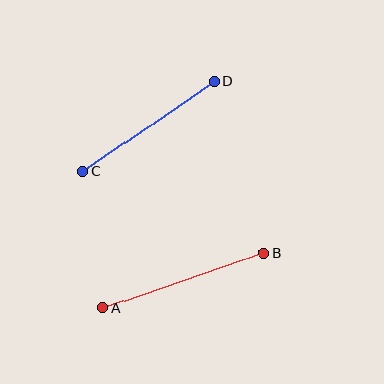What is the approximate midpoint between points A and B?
The midpoint is at approximately (183, 280) pixels.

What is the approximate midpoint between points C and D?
The midpoint is at approximately (149, 126) pixels.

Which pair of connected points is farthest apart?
Points A and B are farthest apart.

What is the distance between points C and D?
The distance is approximately 159 pixels.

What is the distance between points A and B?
The distance is approximately 169 pixels.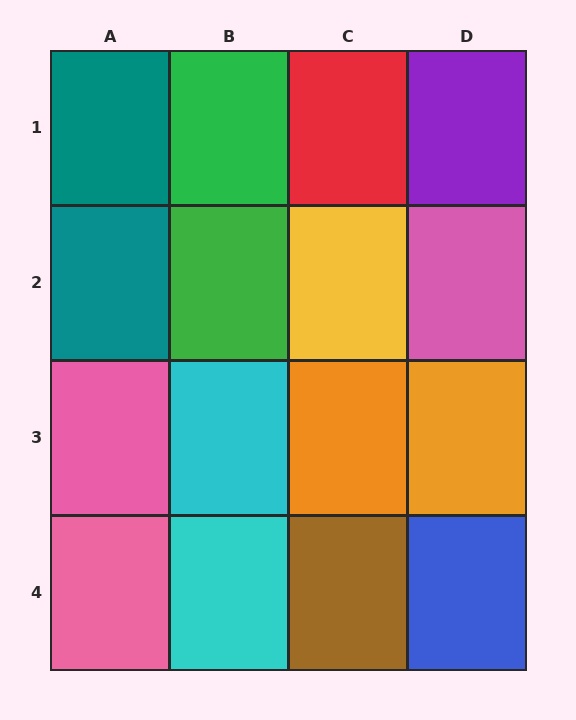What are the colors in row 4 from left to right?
Pink, cyan, brown, blue.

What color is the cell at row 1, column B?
Green.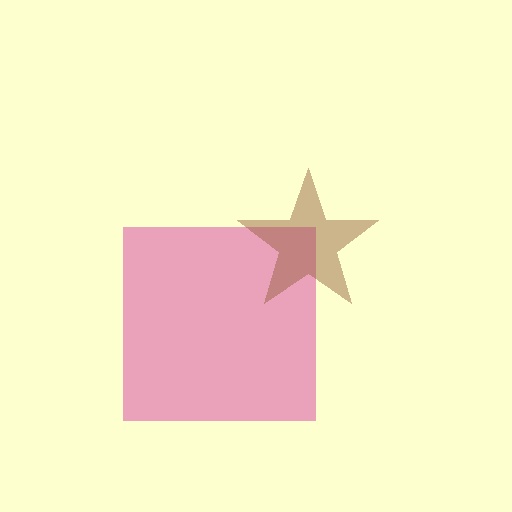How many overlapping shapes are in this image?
There are 2 overlapping shapes in the image.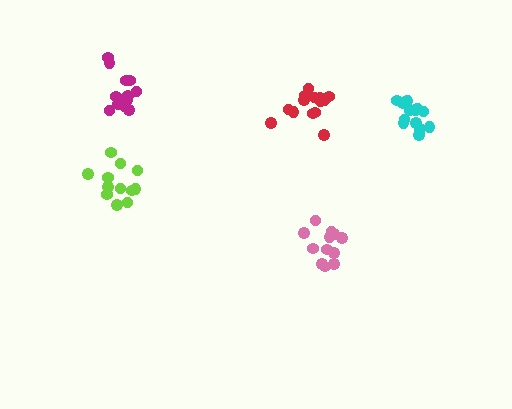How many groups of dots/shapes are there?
There are 5 groups.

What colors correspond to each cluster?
The clusters are colored: pink, lime, cyan, red, magenta.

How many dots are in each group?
Group 1: 12 dots, Group 2: 12 dots, Group 3: 14 dots, Group 4: 16 dots, Group 5: 14 dots (68 total).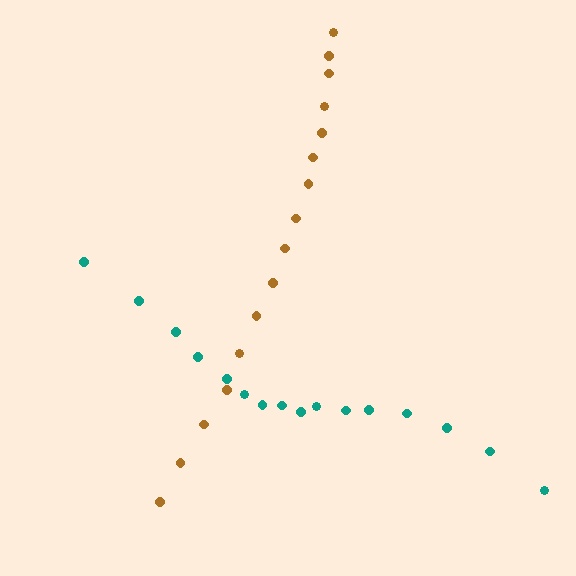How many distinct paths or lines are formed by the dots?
There are 2 distinct paths.